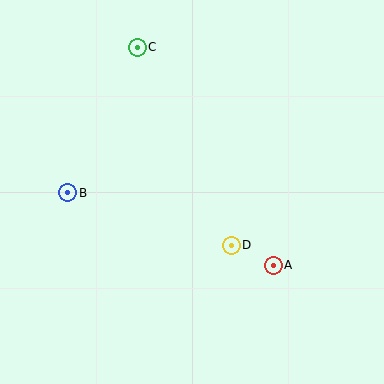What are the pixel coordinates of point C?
Point C is at (137, 47).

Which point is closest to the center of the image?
Point D at (231, 245) is closest to the center.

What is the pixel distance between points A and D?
The distance between A and D is 47 pixels.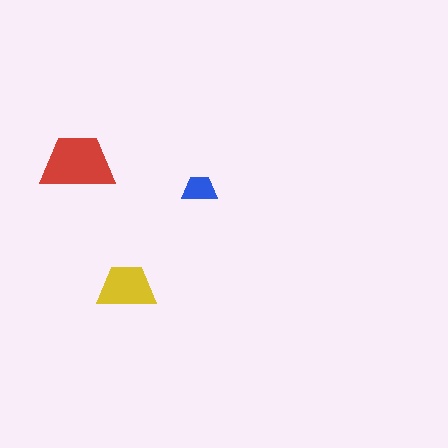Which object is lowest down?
The yellow trapezoid is bottommost.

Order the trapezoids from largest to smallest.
the red one, the yellow one, the blue one.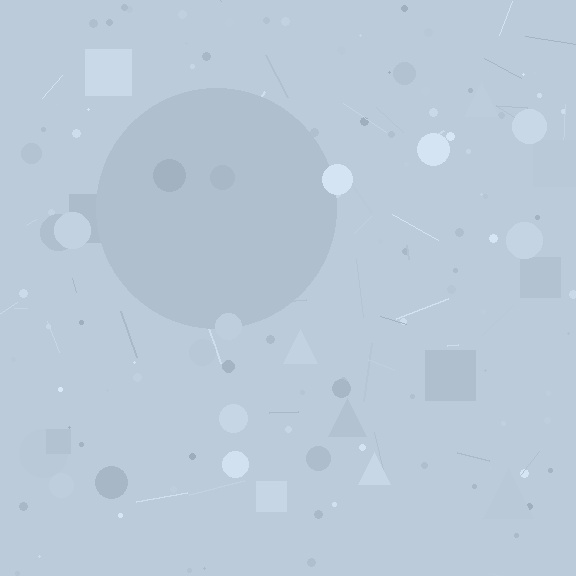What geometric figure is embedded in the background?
A circle is embedded in the background.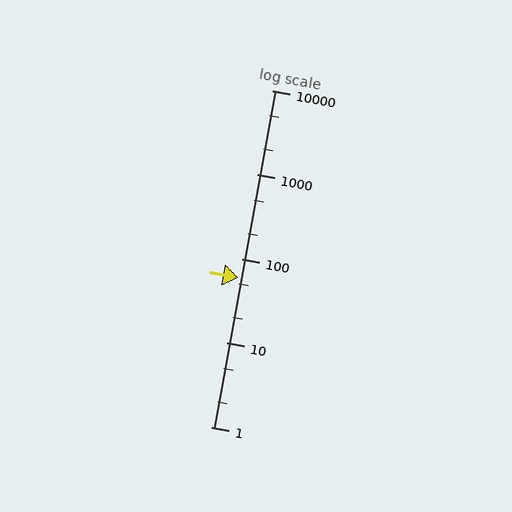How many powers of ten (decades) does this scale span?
The scale spans 4 decades, from 1 to 10000.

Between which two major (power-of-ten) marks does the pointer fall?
The pointer is between 10 and 100.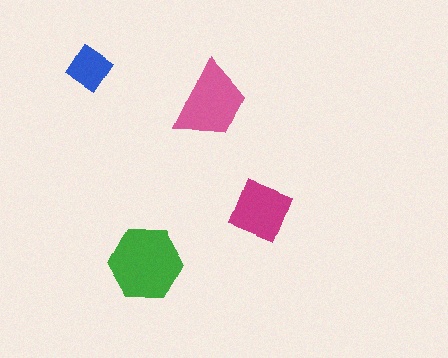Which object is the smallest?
The blue diamond.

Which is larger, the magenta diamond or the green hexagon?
The green hexagon.